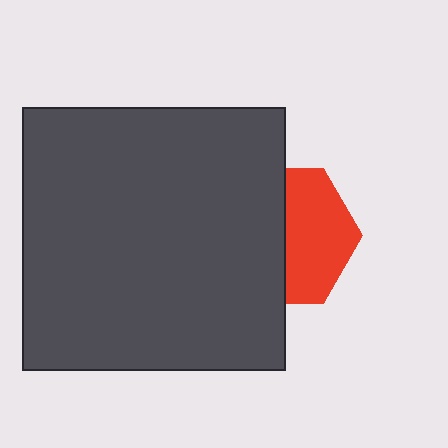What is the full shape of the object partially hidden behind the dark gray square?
The partially hidden object is a red hexagon.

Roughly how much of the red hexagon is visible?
About half of it is visible (roughly 49%).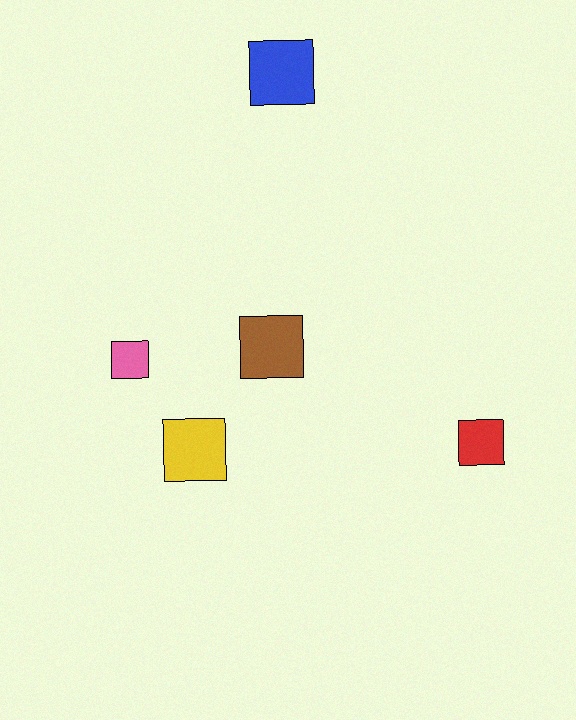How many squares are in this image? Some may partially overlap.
There are 5 squares.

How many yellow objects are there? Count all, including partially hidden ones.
There is 1 yellow object.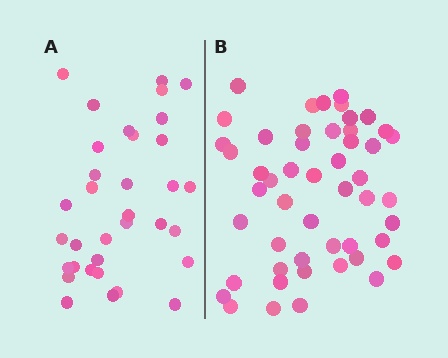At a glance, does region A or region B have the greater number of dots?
Region B (the right region) has more dots.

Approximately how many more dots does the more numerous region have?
Region B has approximately 15 more dots than region A.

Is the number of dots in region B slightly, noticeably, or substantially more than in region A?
Region B has substantially more. The ratio is roughly 1.5 to 1.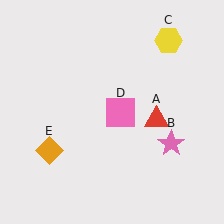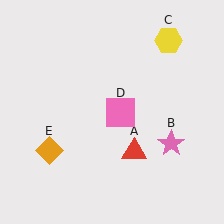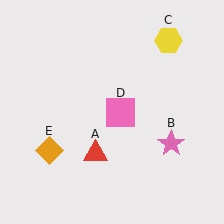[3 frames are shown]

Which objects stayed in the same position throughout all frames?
Pink star (object B) and yellow hexagon (object C) and pink square (object D) and orange diamond (object E) remained stationary.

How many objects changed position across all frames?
1 object changed position: red triangle (object A).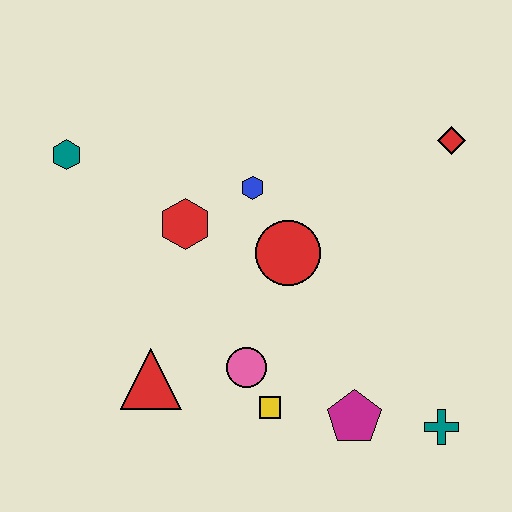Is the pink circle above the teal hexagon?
No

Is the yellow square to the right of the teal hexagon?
Yes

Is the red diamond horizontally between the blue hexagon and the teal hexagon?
No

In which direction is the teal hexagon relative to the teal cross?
The teal hexagon is to the left of the teal cross.